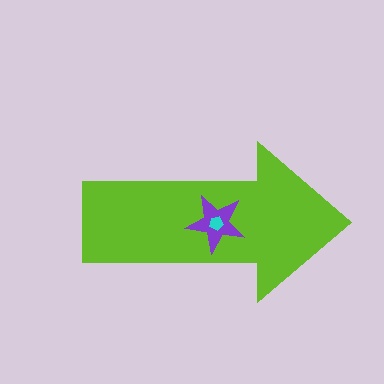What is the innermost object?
The cyan pentagon.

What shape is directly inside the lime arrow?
The purple star.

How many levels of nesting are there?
3.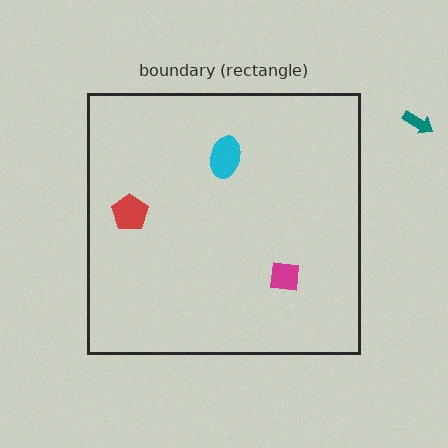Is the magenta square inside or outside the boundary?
Inside.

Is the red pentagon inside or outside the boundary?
Inside.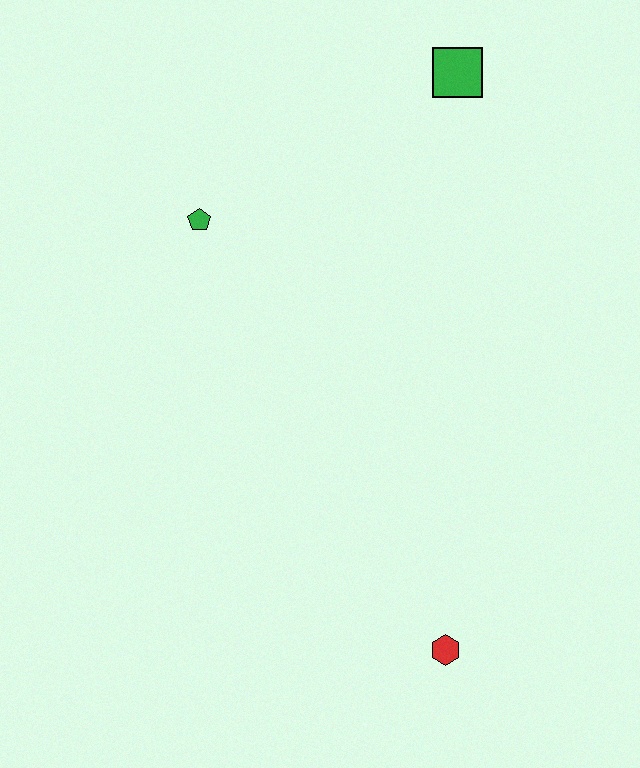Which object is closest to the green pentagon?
The green square is closest to the green pentagon.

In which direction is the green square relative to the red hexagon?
The green square is above the red hexagon.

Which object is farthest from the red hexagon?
The green square is farthest from the red hexagon.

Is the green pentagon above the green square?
No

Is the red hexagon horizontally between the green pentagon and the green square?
Yes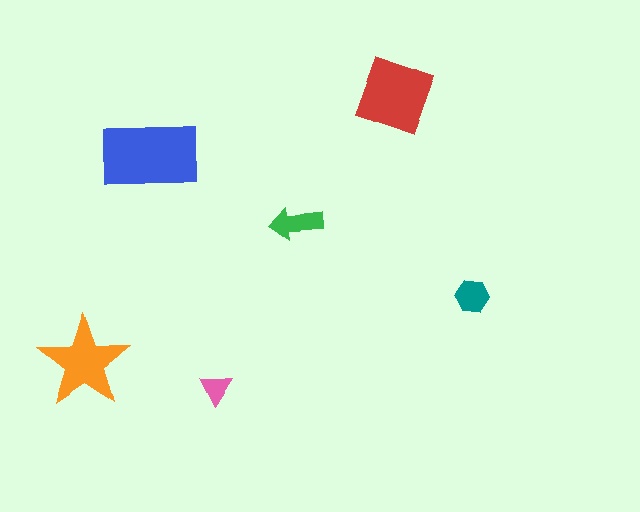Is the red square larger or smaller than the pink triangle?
Larger.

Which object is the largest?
The blue rectangle.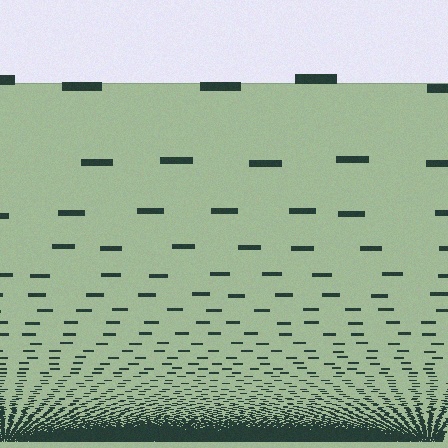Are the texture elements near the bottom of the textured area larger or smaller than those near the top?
Smaller. The gradient is inverted — elements near the bottom are smaller and denser.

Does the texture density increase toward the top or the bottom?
Density increases toward the bottom.